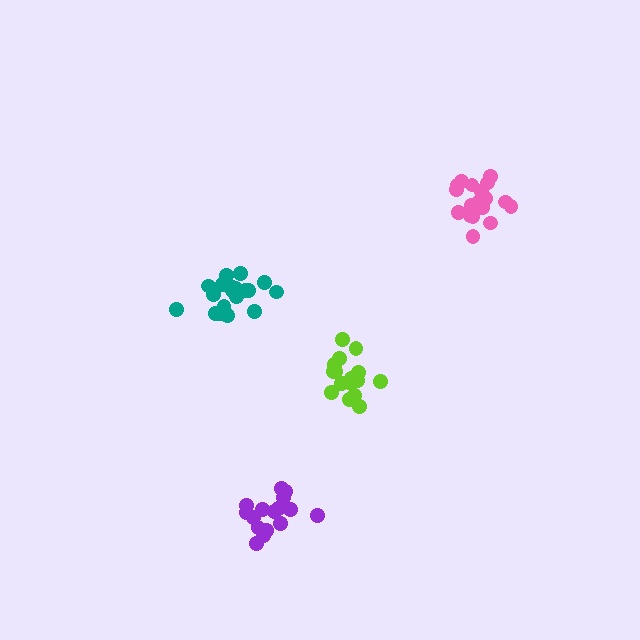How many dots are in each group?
Group 1: 16 dots, Group 2: 16 dots, Group 3: 19 dots, Group 4: 18 dots (69 total).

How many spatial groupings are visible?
There are 4 spatial groupings.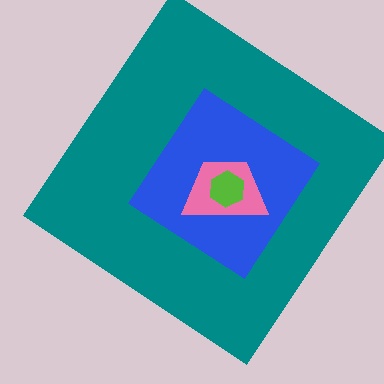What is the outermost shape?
The teal diamond.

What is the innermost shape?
The lime hexagon.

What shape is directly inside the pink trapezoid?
The lime hexagon.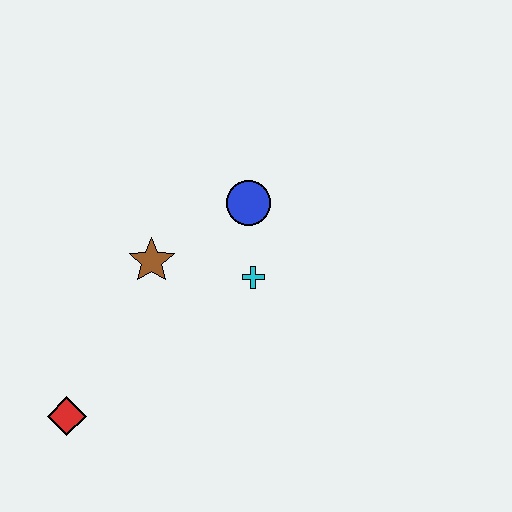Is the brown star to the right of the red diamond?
Yes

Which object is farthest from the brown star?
The red diamond is farthest from the brown star.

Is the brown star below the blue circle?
Yes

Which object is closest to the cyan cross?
The blue circle is closest to the cyan cross.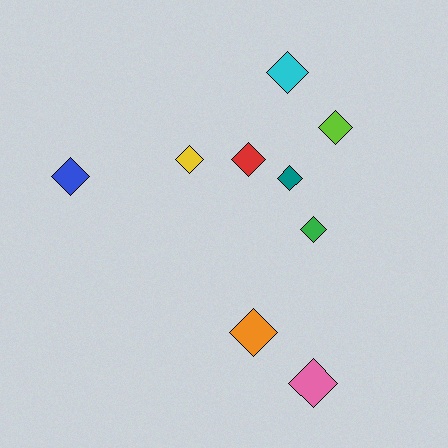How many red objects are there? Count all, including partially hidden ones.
There is 1 red object.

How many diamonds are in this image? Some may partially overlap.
There are 9 diamonds.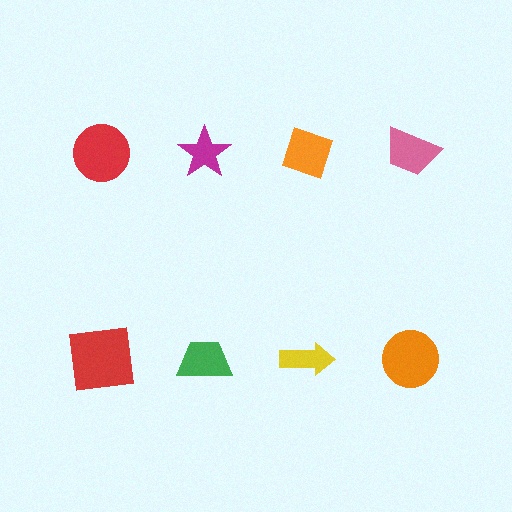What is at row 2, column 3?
A yellow arrow.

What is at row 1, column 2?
A magenta star.